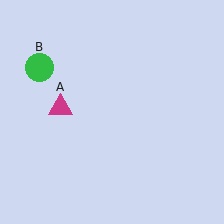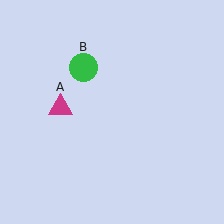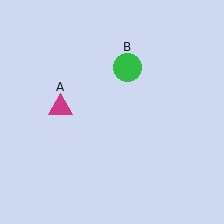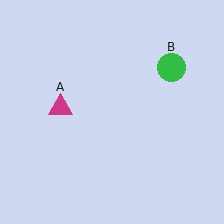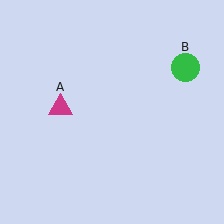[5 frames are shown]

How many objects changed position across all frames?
1 object changed position: green circle (object B).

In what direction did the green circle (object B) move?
The green circle (object B) moved right.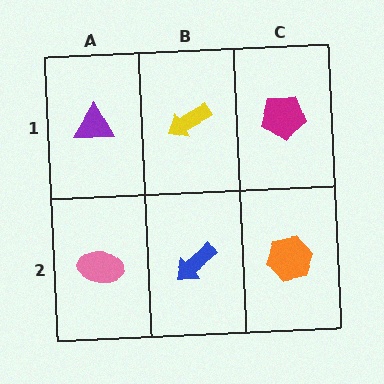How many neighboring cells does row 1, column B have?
3.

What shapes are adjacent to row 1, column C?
An orange hexagon (row 2, column C), a yellow arrow (row 1, column B).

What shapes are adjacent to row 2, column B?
A yellow arrow (row 1, column B), a pink ellipse (row 2, column A), an orange hexagon (row 2, column C).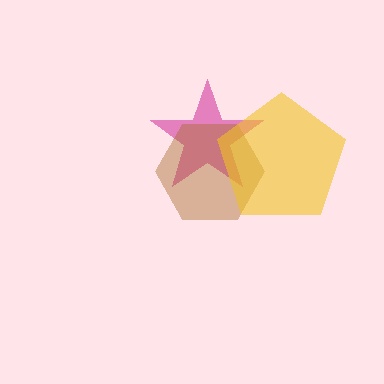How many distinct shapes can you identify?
There are 3 distinct shapes: a magenta star, a brown hexagon, a yellow pentagon.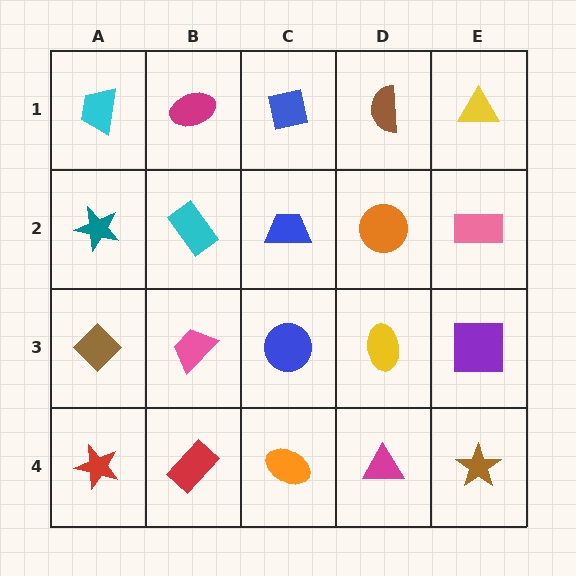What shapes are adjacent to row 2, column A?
A cyan trapezoid (row 1, column A), a brown diamond (row 3, column A), a cyan rectangle (row 2, column B).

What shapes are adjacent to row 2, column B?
A magenta ellipse (row 1, column B), a pink trapezoid (row 3, column B), a teal star (row 2, column A), a blue trapezoid (row 2, column C).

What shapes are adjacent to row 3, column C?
A blue trapezoid (row 2, column C), an orange ellipse (row 4, column C), a pink trapezoid (row 3, column B), a yellow ellipse (row 3, column D).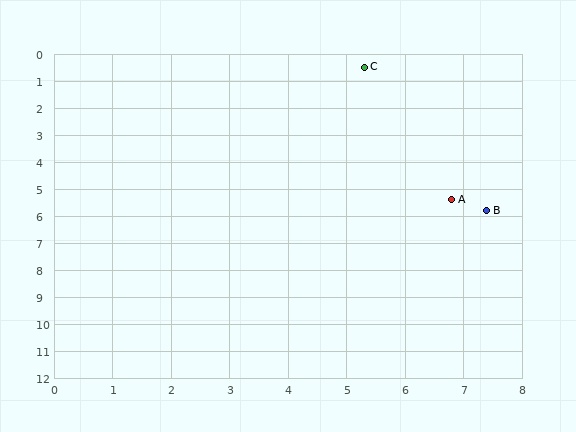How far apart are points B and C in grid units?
Points B and C are about 5.7 grid units apart.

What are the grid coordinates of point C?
Point C is at approximately (5.3, 0.5).